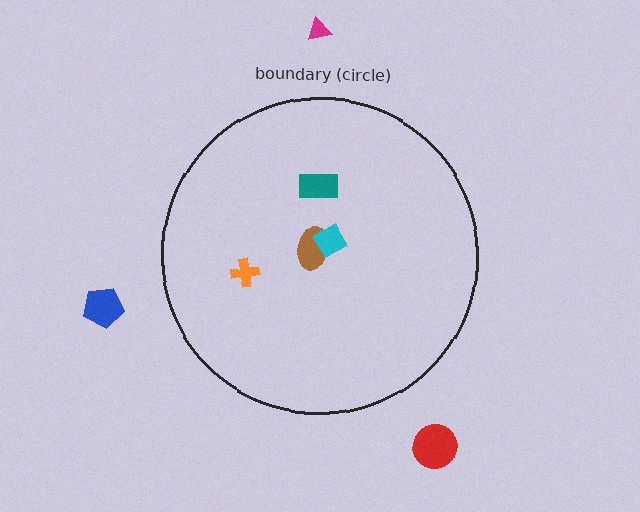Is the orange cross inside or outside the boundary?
Inside.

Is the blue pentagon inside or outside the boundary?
Outside.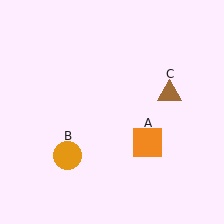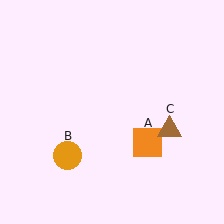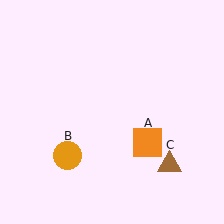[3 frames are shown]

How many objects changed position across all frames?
1 object changed position: brown triangle (object C).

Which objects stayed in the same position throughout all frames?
Orange square (object A) and orange circle (object B) remained stationary.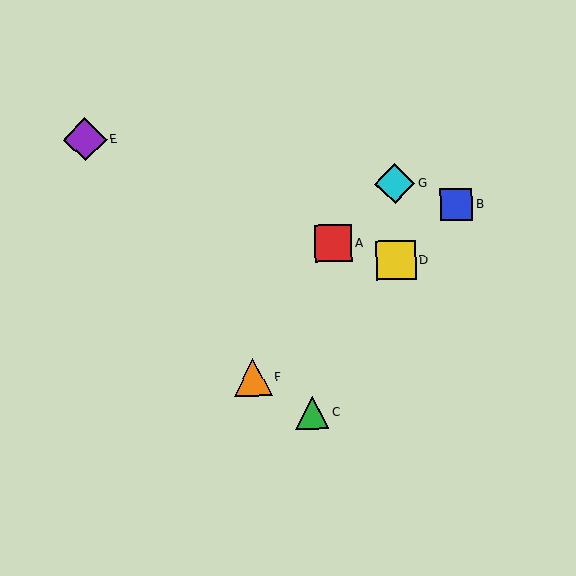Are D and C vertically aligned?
No, D is at x≈396 and C is at x≈312.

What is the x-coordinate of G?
Object G is at x≈395.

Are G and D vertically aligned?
Yes, both are at x≈395.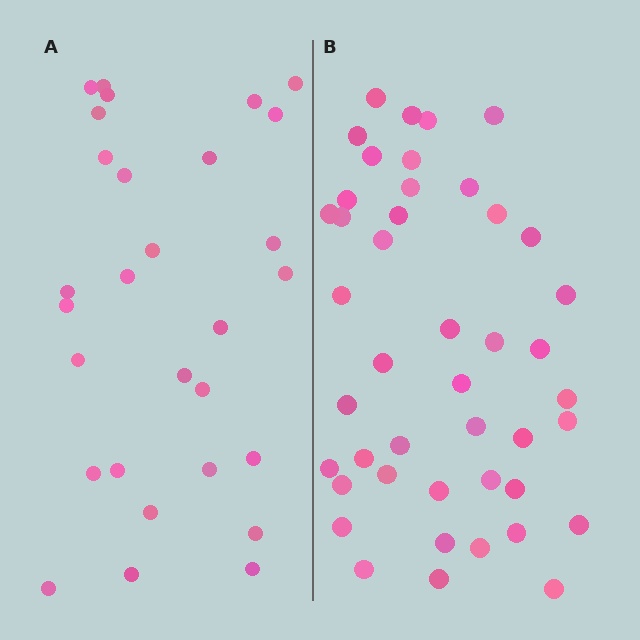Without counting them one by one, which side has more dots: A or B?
Region B (the right region) has more dots.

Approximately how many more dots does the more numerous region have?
Region B has approximately 15 more dots than region A.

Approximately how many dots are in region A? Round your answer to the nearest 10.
About 30 dots. (The exact count is 29, which rounds to 30.)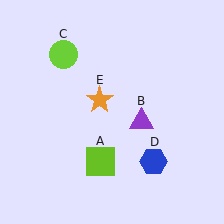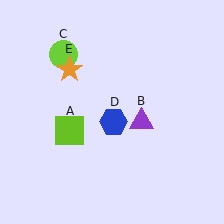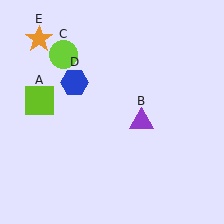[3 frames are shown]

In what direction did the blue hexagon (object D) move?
The blue hexagon (object D) moved up and to the left.